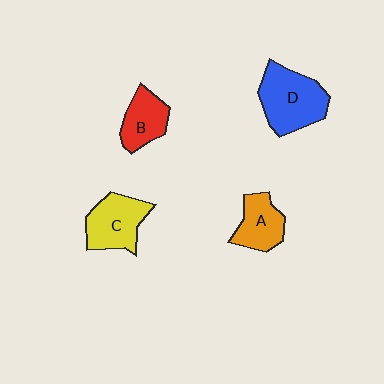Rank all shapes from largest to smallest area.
From largest to smallest: D (blue), C (yellow), A (orange), B (red).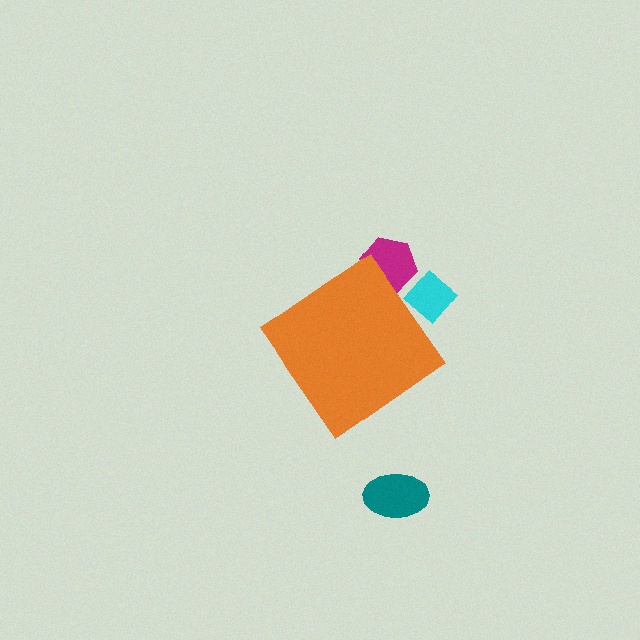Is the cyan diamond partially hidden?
Yes, the cyan diamond is partially hidden behind the orange diamond.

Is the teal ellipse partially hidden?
No, the teal ellipse is fully visible.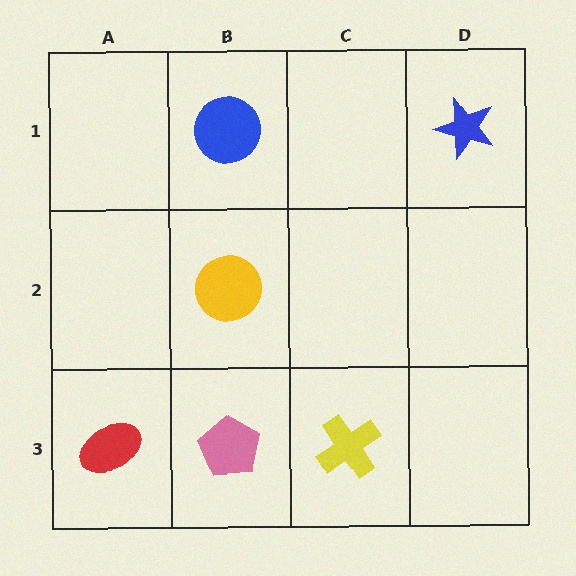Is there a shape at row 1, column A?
No, that cell is empty.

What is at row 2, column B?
A yellow circle.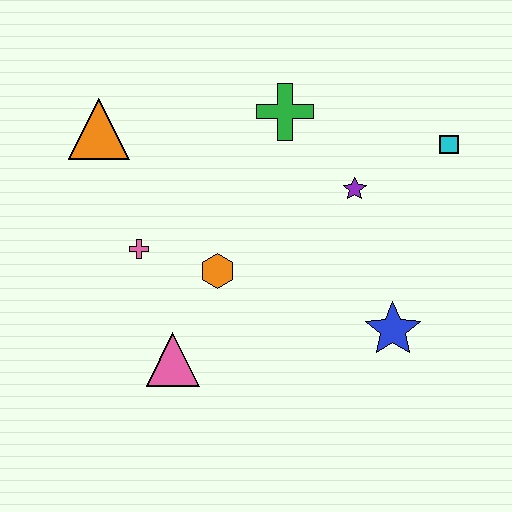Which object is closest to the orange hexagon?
The pink cross is closest to the orange hexagon.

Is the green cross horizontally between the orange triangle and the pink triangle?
No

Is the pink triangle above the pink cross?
No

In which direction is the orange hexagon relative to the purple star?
The orange hexagon is to the left of the purple star.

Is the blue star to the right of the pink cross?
Yes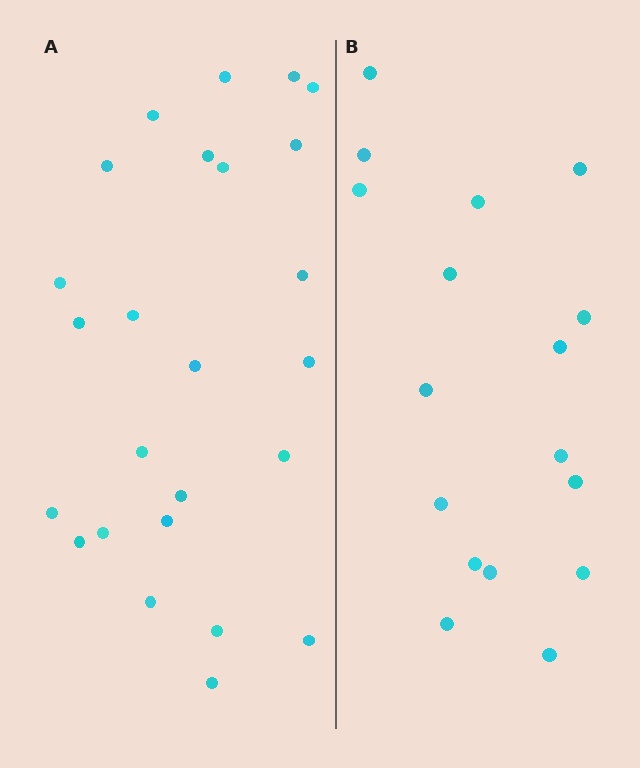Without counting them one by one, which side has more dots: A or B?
Region A (the left region) has more dots.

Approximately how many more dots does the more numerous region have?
Region A has roughly 8 or so more dots than region B.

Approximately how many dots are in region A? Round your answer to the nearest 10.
About 20 dots. (The exact count is 25, which rounds to 20.)